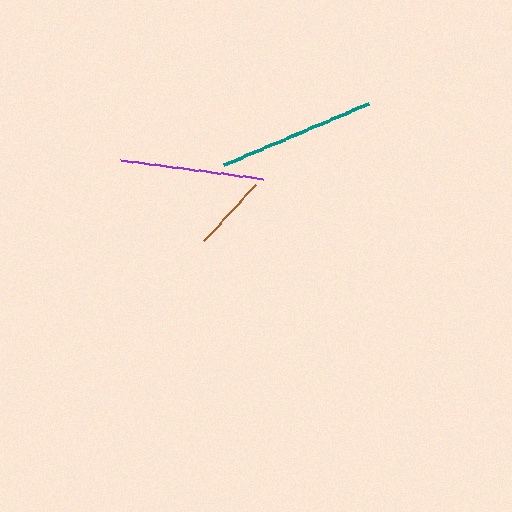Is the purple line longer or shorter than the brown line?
The purple line is longer than the brown line.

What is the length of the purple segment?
The purple segment is approximately 144 pixels long.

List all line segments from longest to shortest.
From longest to shortest: teal, purple, brown.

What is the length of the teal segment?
The teal segment is approximately 158 pixels long.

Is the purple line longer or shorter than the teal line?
The teal line is longer than the purple line.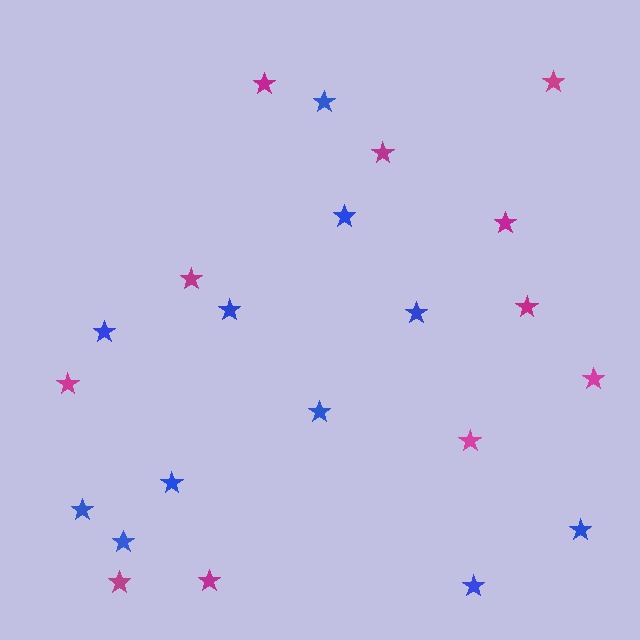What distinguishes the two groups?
There are 2 groups: one group of magenta stars (11) and one group of blue stars (11).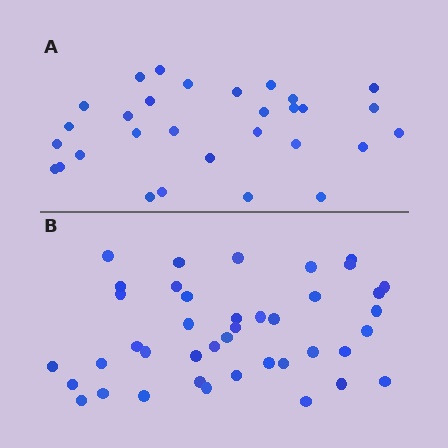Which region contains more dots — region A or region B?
Region B (the bottom region) has more dots.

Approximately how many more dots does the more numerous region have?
Region B has roughly 12 or so more dots than region A.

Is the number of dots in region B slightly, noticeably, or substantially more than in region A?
Region B has noticeably more, but not dramatically so. The ratio is roughly 1.4 to 1.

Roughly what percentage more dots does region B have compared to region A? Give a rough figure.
About 35% more.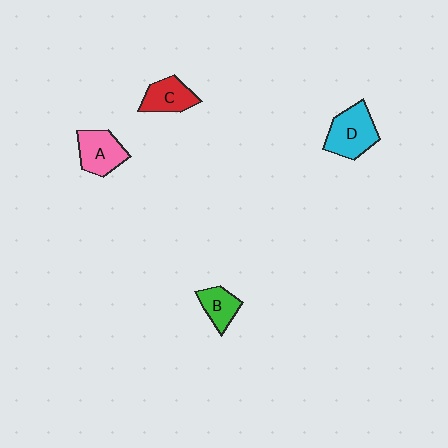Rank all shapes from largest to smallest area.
From largest to smallest: D (cyan), A (pink), C (red), B (green).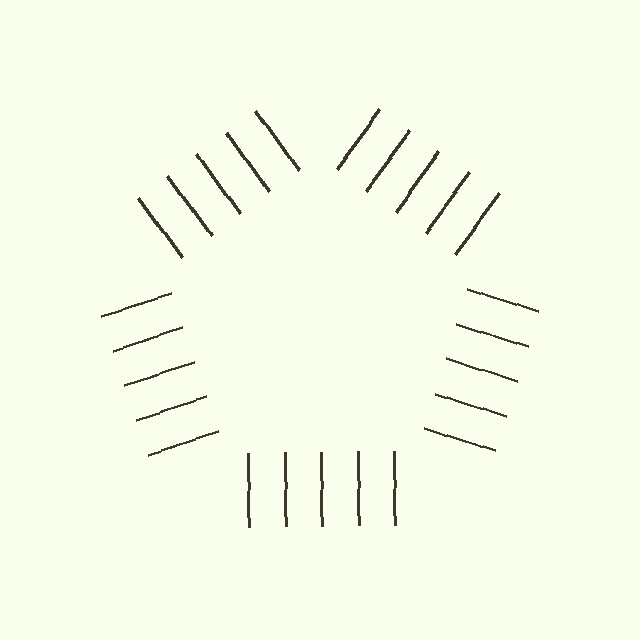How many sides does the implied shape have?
5 sides — the line-ends trace a pentagon.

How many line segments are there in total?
25 — 5 along each of the 5 edges.